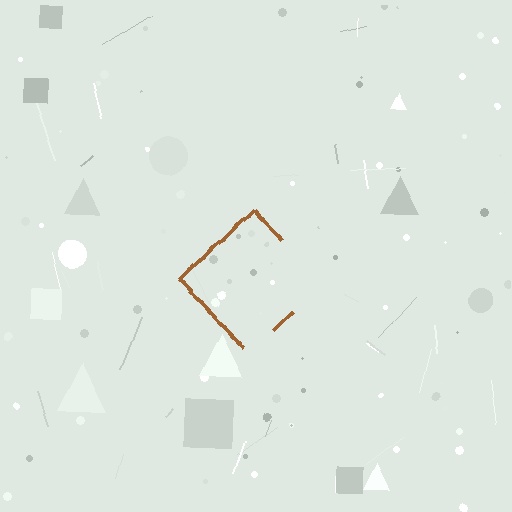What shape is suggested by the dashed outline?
The dashed outline suggests a diamond.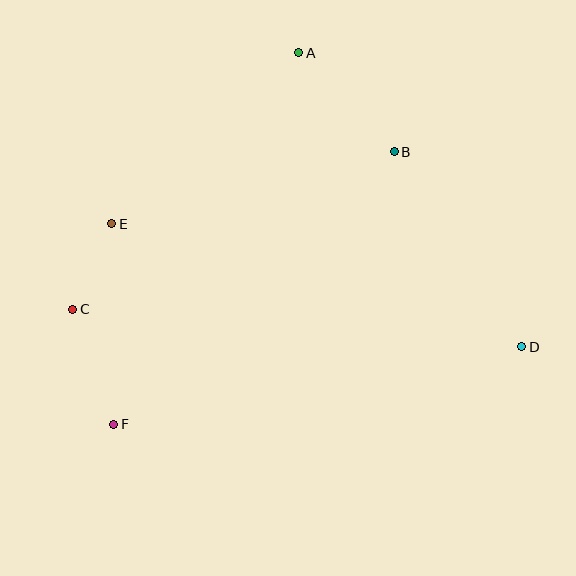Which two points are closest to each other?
Points C and E are closest to each other.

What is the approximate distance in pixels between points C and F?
The distance between C and F is approximately 122 pixels.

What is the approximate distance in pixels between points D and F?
The distance between D and F is approximately 415 pixels.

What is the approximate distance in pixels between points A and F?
The distance between A and F is approximately 415 pixels.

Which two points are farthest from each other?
Points C and D are farthest from each other.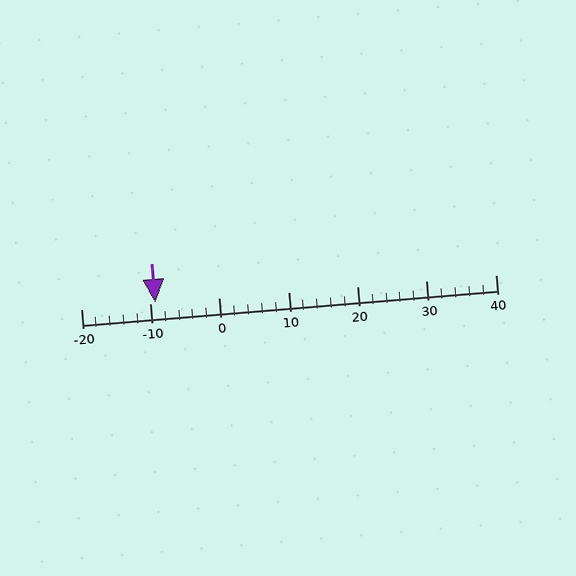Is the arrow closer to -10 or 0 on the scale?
The arrow is closer to -10.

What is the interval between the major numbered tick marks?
The major tick marks are spaced 10 units apart.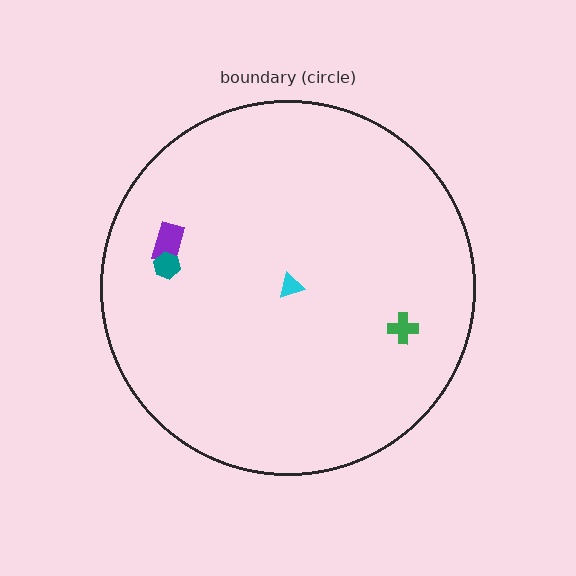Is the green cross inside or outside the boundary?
Inside.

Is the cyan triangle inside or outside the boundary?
Inside.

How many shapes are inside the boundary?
4 inside, 0 outside.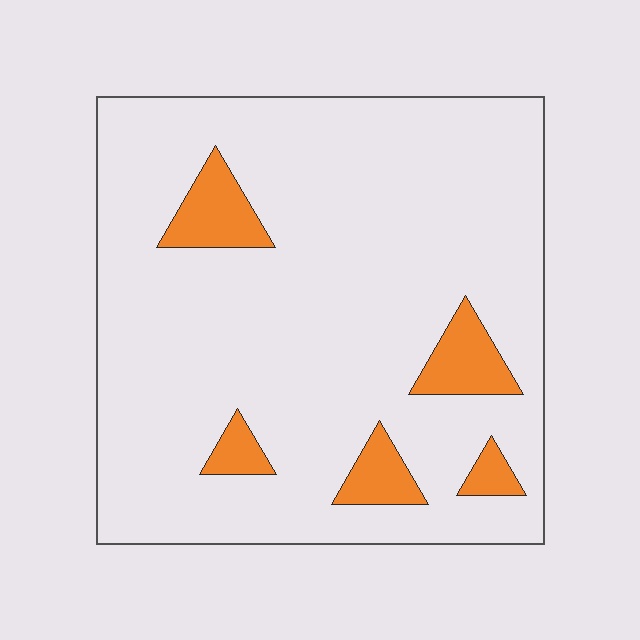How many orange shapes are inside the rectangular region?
5.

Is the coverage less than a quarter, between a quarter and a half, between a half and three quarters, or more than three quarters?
Less than a quarter.